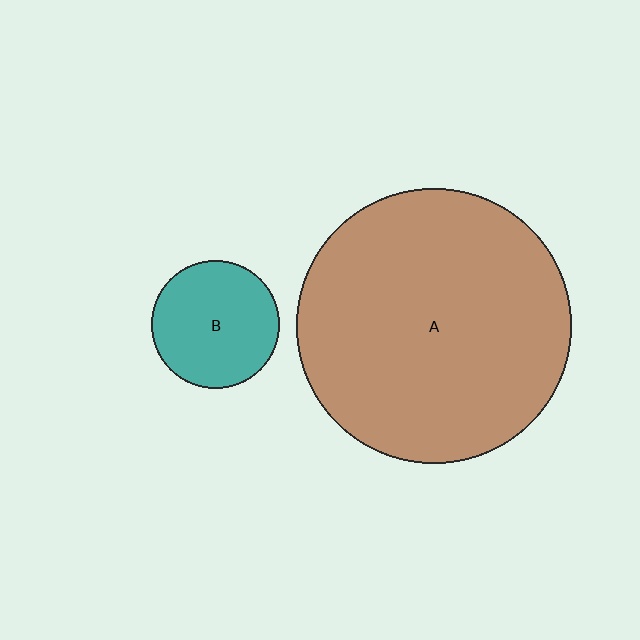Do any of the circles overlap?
No, none of the circles overlap.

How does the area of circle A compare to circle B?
Approximately 4.6 times.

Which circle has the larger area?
Circle A (brown).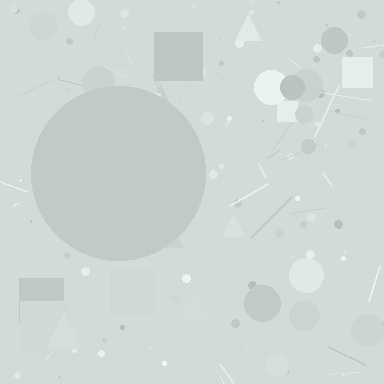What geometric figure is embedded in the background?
A circle is embedded in the background.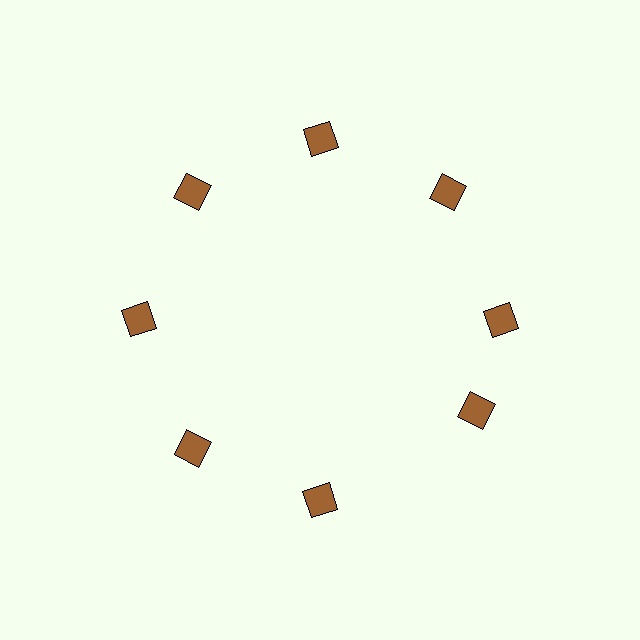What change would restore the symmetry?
The symmetry would be restored by rotating it back into even spacing with its neighbors so that all 8 diamonds sit at equal angles and equal distance from the center.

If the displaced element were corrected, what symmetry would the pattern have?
It would have 8-fold rotational symmetry — the pattern would map onto itself every 45 degrees.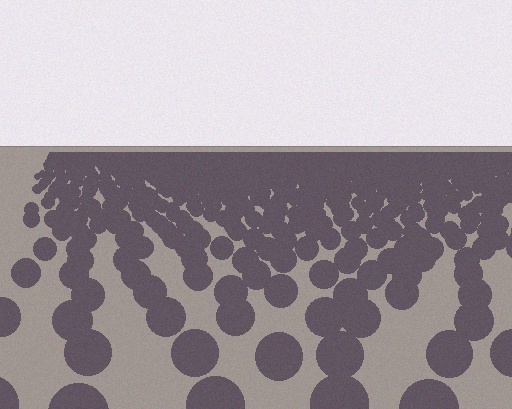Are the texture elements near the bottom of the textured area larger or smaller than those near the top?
Larger. Near the bottom, elements are closer to the viewer and appear at a bigger on-screen size.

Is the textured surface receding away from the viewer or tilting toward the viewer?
The surface is receding away from the viewer. Texture elements get smaller and denser toward the top.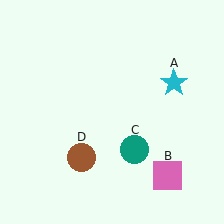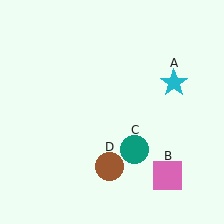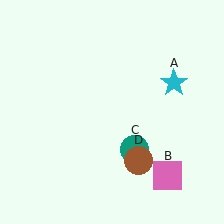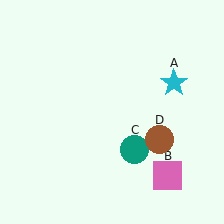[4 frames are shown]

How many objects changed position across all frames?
1 object changed position: brown circle (object D).